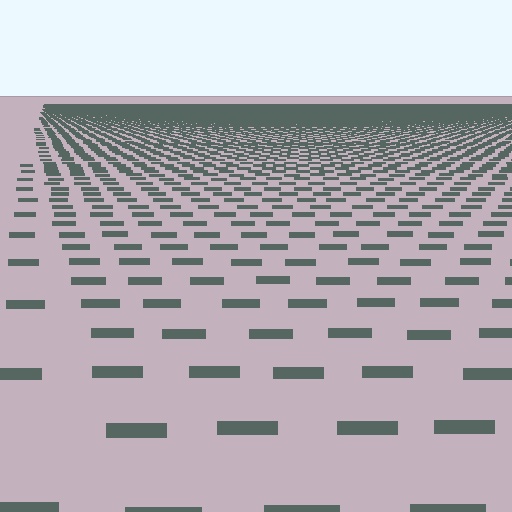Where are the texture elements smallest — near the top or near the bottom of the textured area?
Near the top.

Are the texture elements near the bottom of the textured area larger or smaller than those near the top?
Larger. Near the bottom, elements are closer to the viewer and appear at a bigger on-screen size.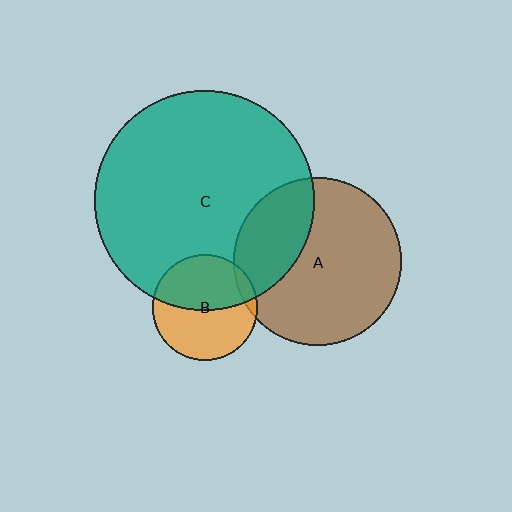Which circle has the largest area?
Circle C (teal).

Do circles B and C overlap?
Yes.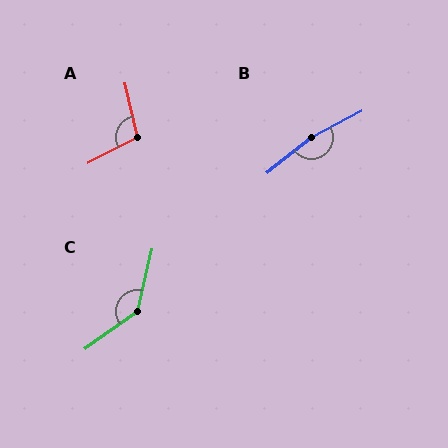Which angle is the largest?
B, at approximately 169 degrees.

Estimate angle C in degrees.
Approximately 138 degrees.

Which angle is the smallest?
A, at approximately 104 degrees.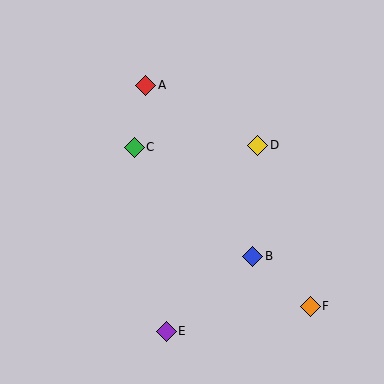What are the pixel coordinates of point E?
Point E is at (166, 331).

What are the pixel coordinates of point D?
Point D is at (258, 145).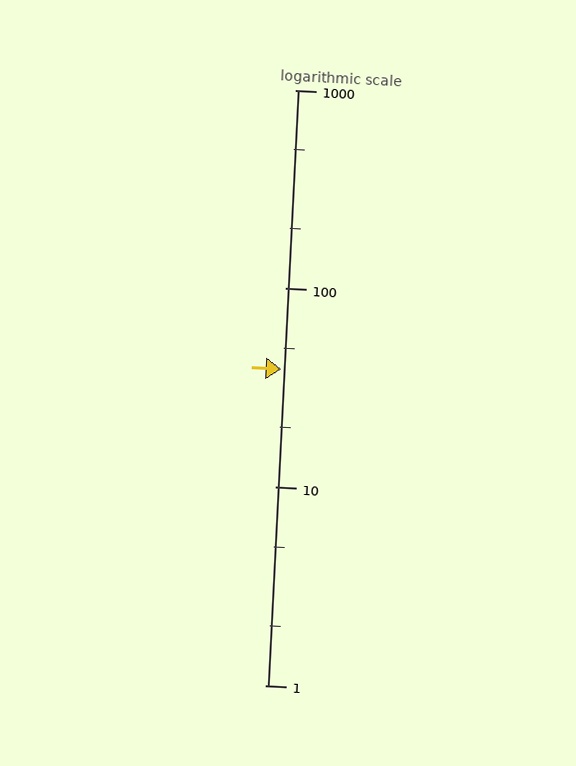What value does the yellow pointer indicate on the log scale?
The pointer indicates approximately 39.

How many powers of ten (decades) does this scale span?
The scale spans 3 decades, from 1 to 1000.